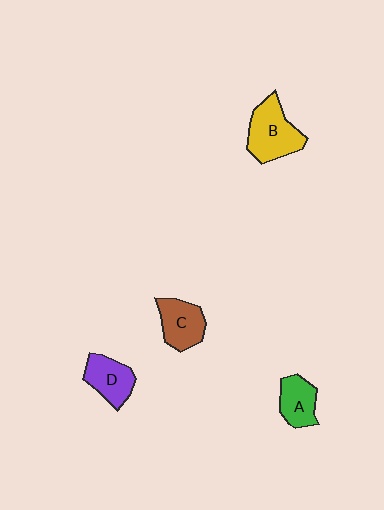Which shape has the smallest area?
Shape A (green).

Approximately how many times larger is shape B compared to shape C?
Approximately 1.3 times.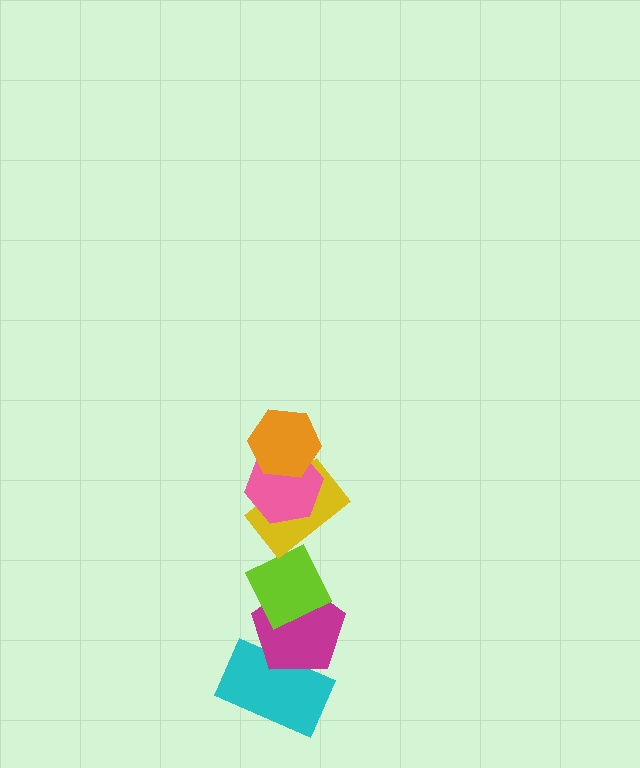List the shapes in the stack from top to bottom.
From top to bottom: the orange hexagon, the pink hexagon, the yellow rectangle, the lime diamond, the magenta pentagon, the cyan rectangle.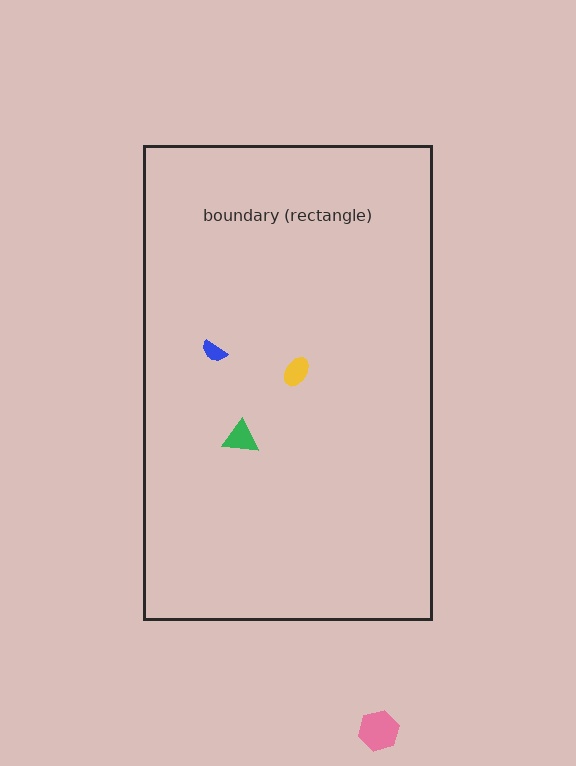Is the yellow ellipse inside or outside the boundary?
Inside.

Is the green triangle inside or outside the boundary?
Inside.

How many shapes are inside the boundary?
3 inside, 1 outside.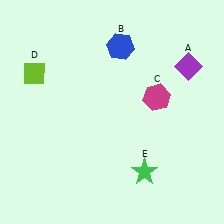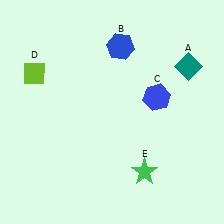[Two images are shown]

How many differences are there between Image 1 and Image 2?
There are 2 differences between the two images.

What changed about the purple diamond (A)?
In Image 1, A is purple. In Image 2, it changed to teal.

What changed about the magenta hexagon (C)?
In Image 1, C is magenta. In Image 2, it changed to blue.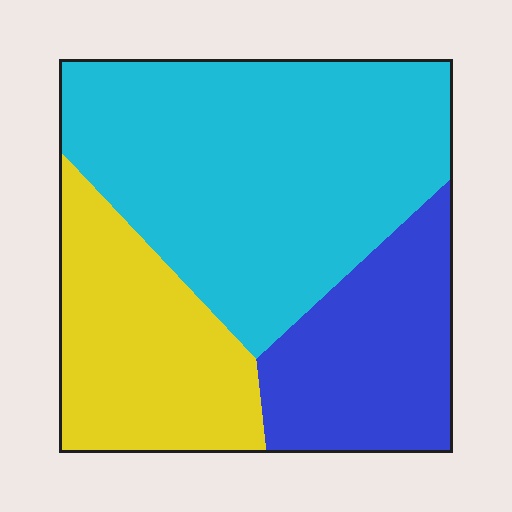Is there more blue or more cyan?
Cyan.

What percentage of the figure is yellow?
Yellow takes up between a sixth and a third of the figure.